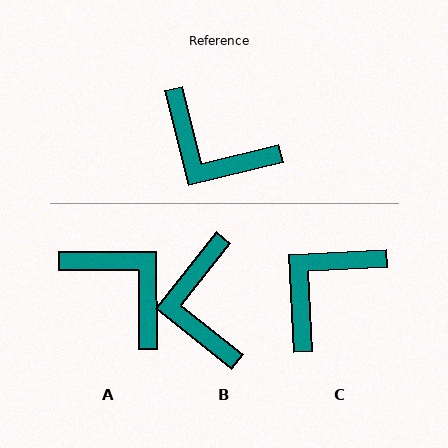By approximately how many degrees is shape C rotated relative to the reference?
Approximately 101 degrees clockwise.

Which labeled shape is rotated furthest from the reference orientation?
A, about 167 degrees away.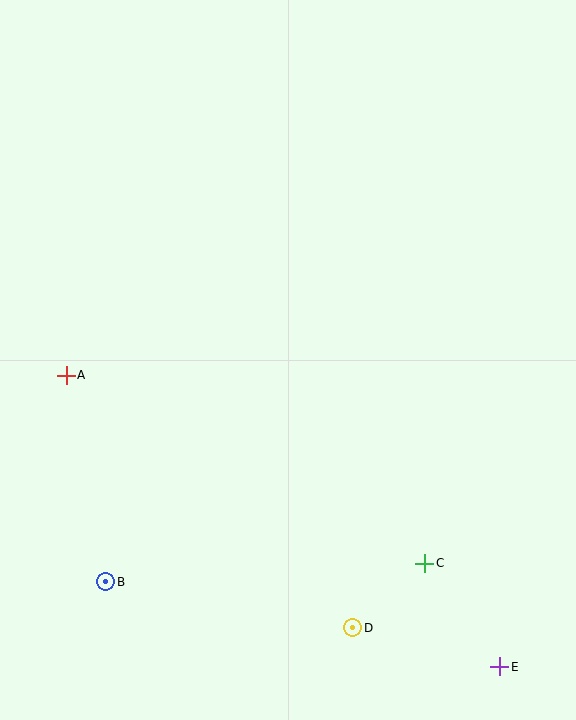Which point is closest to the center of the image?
Point A at (66, 375) is closest to the center.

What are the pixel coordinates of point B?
Point B is at (106, 582).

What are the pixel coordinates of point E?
Point E is at (500, 667).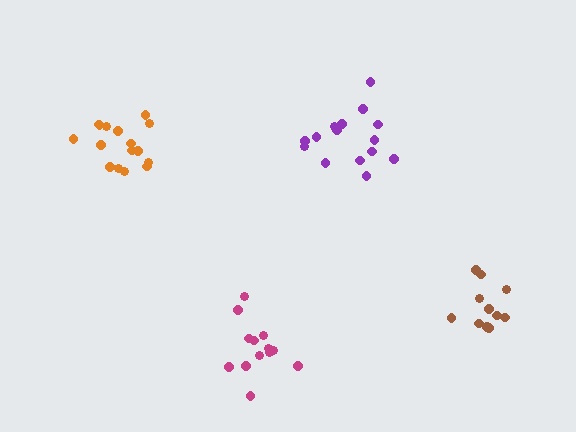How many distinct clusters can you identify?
There are 4 distinct clusters.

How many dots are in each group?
Group 1: 16 dots, Group 2: 15 dots, Group 3: 13 dots, Group 4: 11 dots (55 total).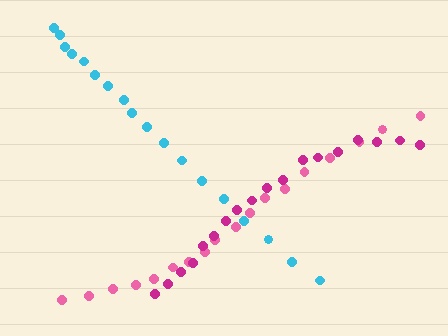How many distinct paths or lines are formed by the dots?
There are 3 distinct paths.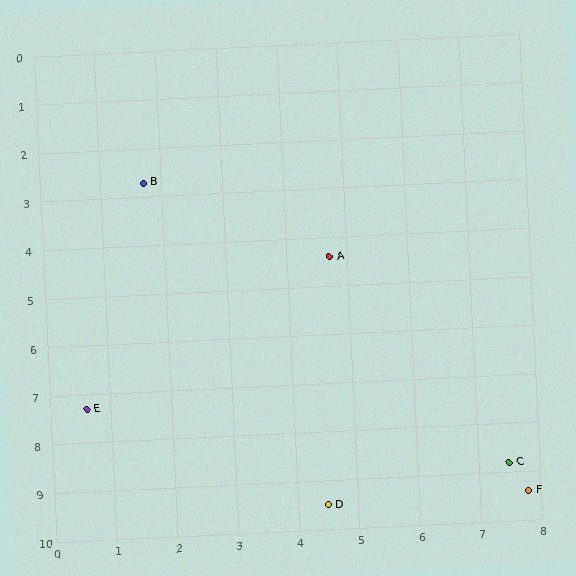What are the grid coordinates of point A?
Point A is at approximately (4.7, 4.4).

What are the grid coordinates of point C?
Point C is at approximately (7.5, 8.8).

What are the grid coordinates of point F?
Point F is at approximately (7.8, 9.4).